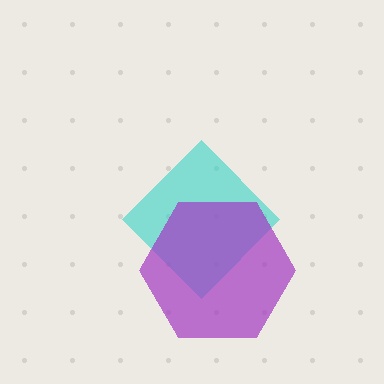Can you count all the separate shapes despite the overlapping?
Yes, there are 2 separate shapes.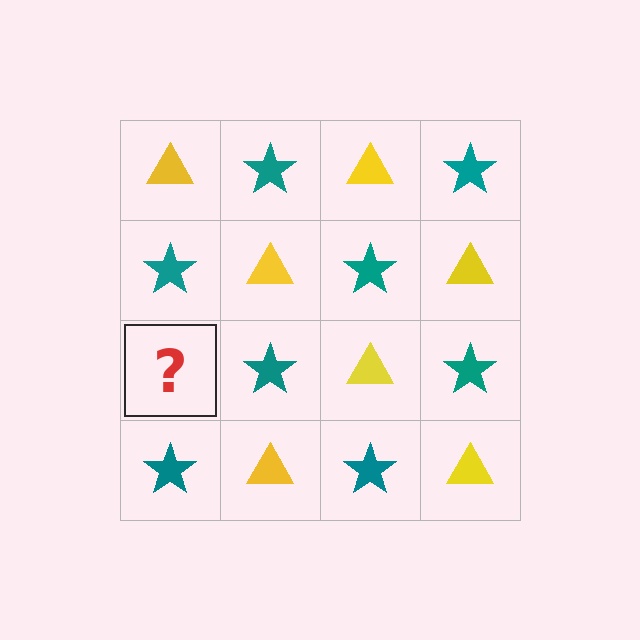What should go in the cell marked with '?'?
The missing cell should contain a yellow triangle.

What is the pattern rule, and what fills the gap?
The rule is that it alternates yellow triangle and teal star in a checkerboard pattern. The gap should be filled with a yellow triangle.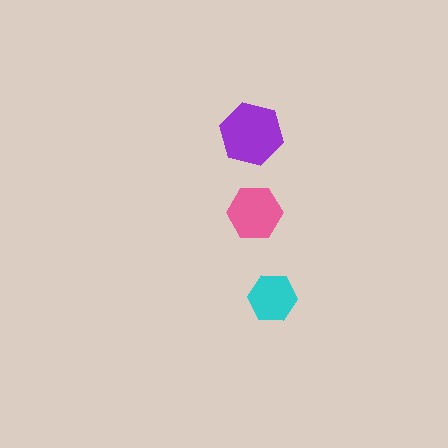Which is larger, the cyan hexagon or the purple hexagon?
The purple one.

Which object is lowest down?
The cyan hexagon is bottommost.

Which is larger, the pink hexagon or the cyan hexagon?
The pink one.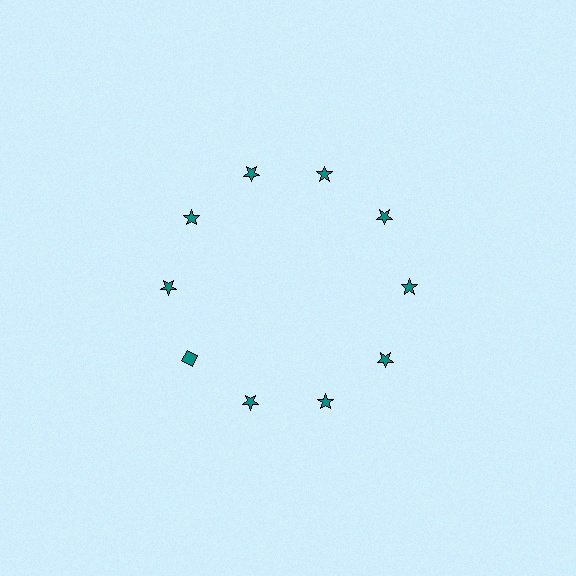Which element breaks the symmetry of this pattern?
The teal diamond at roughly the 8 o'clock position breaks the symmetry. All other shapes are teal stars.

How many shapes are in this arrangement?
There are 10 shapes arranged in a ring pattern.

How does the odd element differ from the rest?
It has a different shape: diamond instead of star.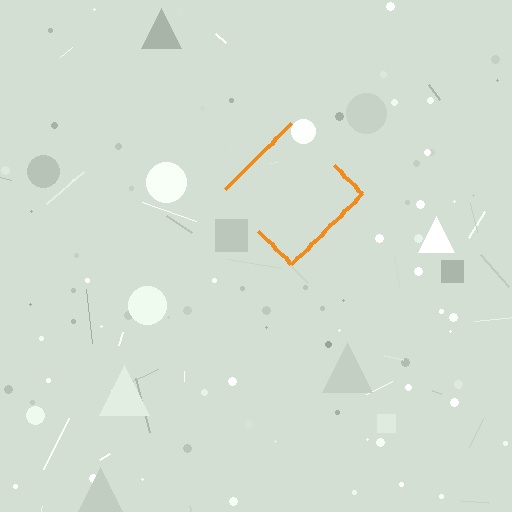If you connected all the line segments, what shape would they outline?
They would outline a diamond.